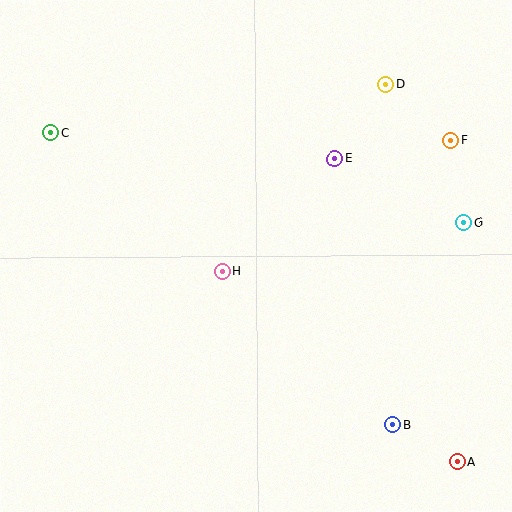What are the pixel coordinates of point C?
Point C is at (51, 133).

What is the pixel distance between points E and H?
The distance between E and H is 159 pixels.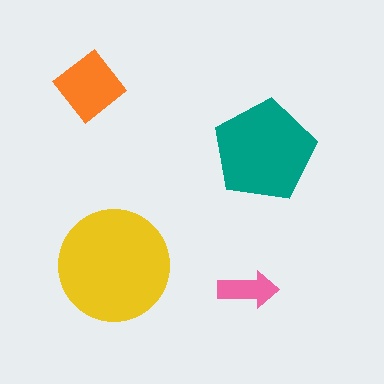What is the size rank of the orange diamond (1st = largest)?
3rd.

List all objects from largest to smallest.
The yellow circle, the teal pentagon, the orange diamond, the pink arrow.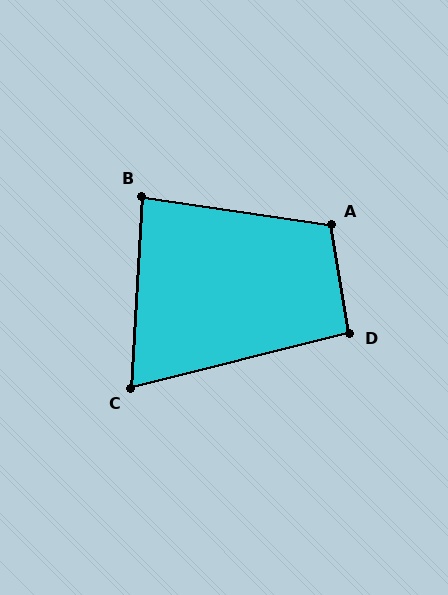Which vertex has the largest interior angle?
A, at approximately 108 degrees.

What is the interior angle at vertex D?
Approximately 95 degrees (approximately right).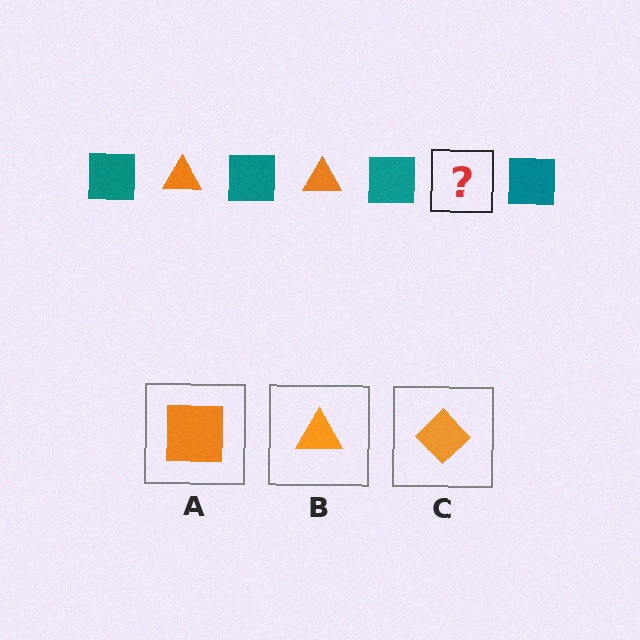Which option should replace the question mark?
Option B.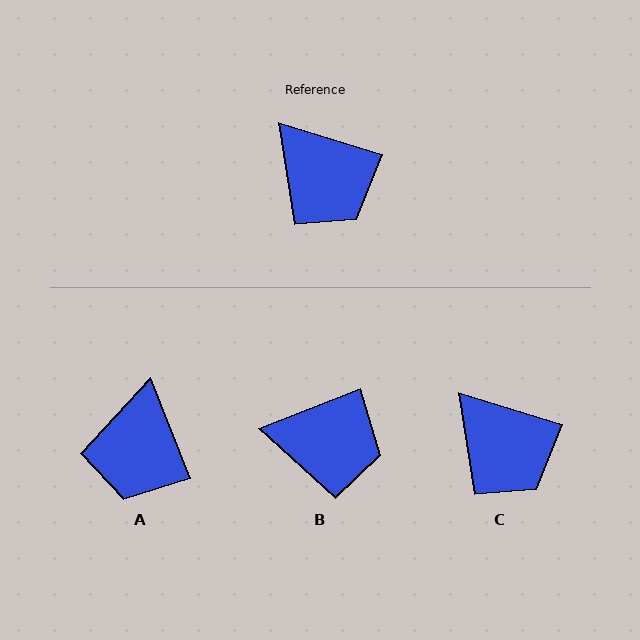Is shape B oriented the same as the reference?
No, it is off by about 39 degrees.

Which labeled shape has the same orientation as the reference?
C.